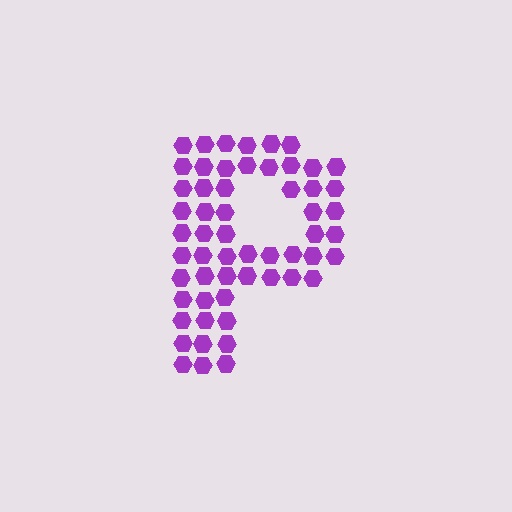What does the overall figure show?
The overall figure shows the letter P.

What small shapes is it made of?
It is made of small hexagons.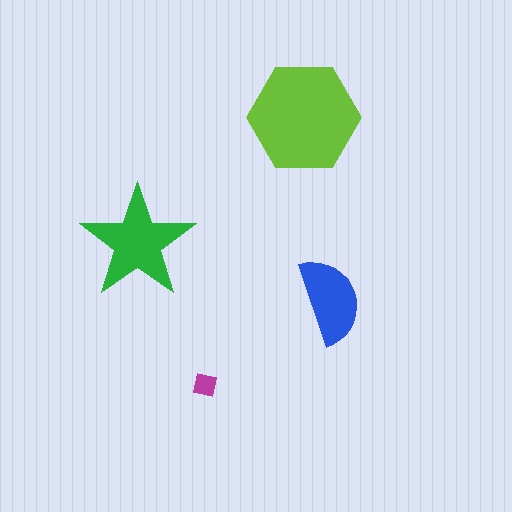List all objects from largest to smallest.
The lime hexagon, the green star, the blue semicircle, the magenta square.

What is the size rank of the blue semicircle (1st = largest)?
3rd.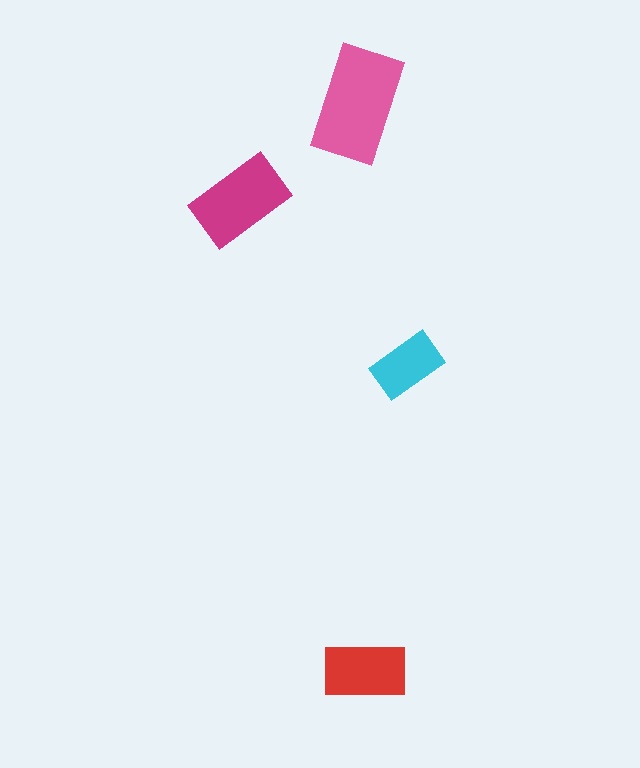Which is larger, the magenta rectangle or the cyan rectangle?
The magenta one.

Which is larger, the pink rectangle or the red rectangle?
The pink one.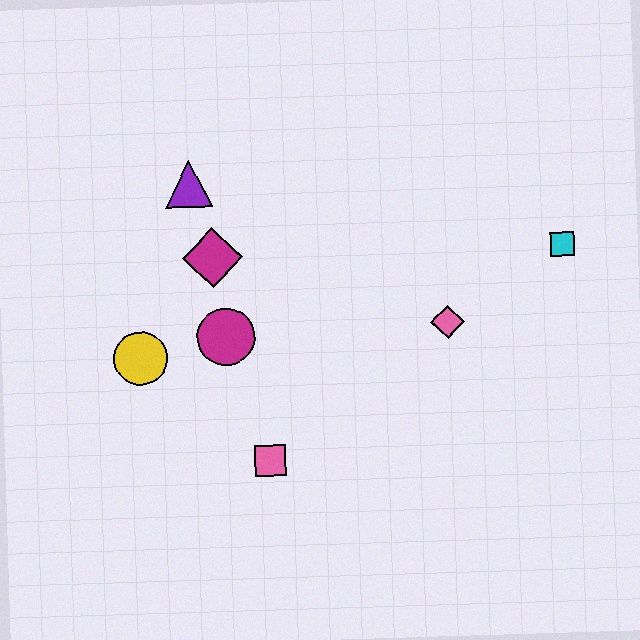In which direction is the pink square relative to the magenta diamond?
The pink square is below the magenta diamond.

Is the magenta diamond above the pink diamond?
Yes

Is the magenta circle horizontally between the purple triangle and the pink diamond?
Yes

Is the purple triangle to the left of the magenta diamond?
Yes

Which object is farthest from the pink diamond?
The yellow circle is farthest from the pink diamond.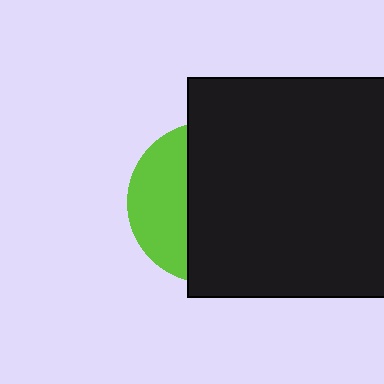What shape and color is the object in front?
The object in front is a black rectangle.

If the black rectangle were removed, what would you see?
You would see the complete lime circle.